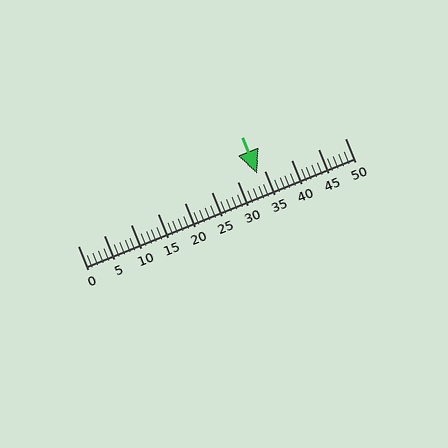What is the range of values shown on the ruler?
The ruler shows values from 0 to 50.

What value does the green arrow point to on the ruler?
The green arrow points to approximately 34.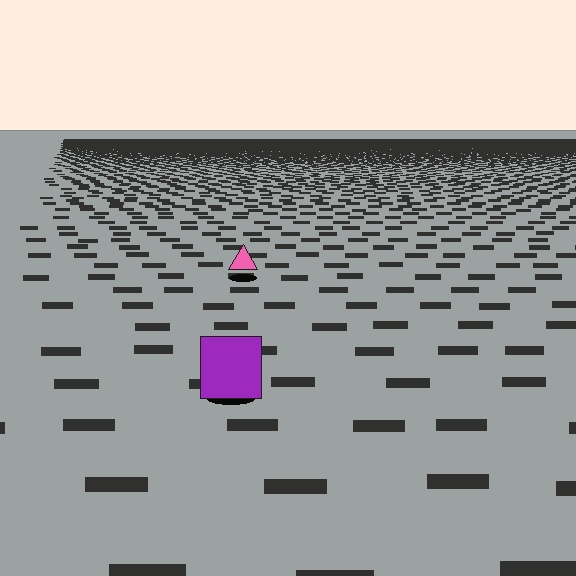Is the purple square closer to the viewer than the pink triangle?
Yes. The purple square is closer — you can tell from the texture gradient: the ground texture is coarser near it.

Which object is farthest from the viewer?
The pink triangle is farthest from the viewer. It appears smaller and the ground texture around it is denser.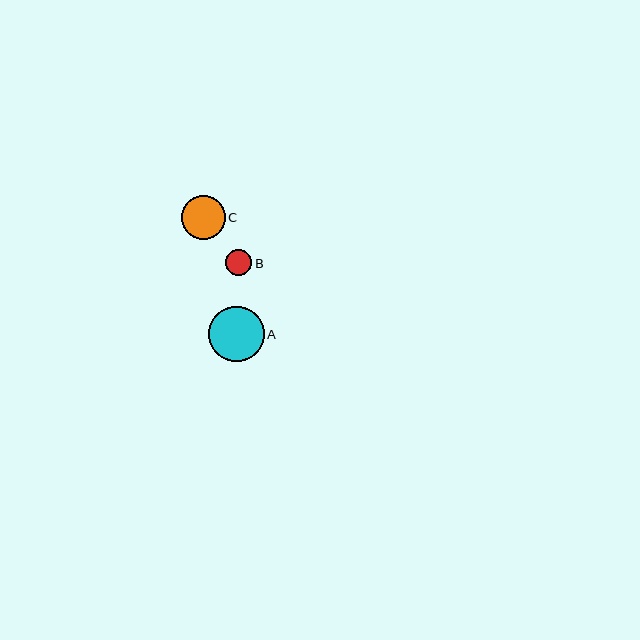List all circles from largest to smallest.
From largest to smallest: A, C, B.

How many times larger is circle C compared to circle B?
Circle C is approximately 1.6 times the size of circle B.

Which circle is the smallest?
Circle B is the smallest with a size of approximately 26 pixels.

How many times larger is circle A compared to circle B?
Circle A is approximately 2.1 times the size of circle B.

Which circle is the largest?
Circle A is the largest with a size of approximately 55 pixels.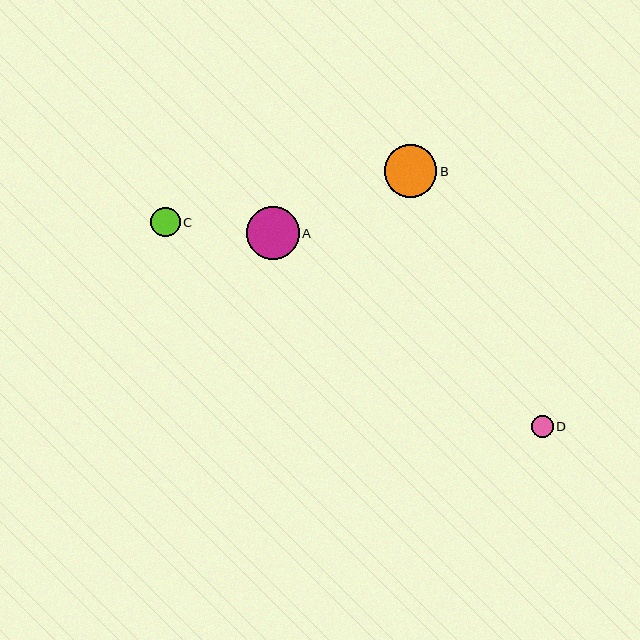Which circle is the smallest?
Circle D is the smallest with a size of approximately 22 pixels.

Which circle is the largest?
Circle A is the largest with a size of approximately 53 pixels.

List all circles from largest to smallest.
From largest to smallest: A, B, C, D.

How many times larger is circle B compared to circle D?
Circle B is approximately 2.4 times the size of circle D.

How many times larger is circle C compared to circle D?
Circle C is approximately 1.4 times the size of circle D.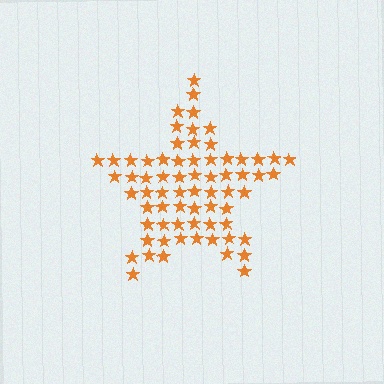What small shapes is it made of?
It is made of small stars.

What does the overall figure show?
The overall figure shows a star.